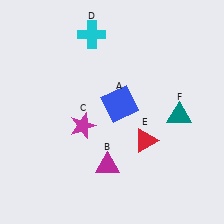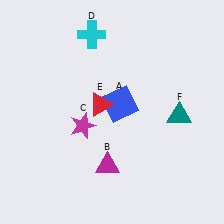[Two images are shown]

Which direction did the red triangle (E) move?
The red triangle (E) moved left.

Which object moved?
The red triangle (E) moved left.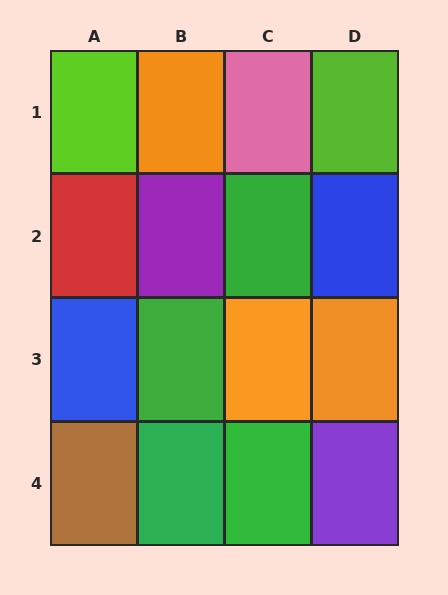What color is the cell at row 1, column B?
Orange.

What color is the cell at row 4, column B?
Green.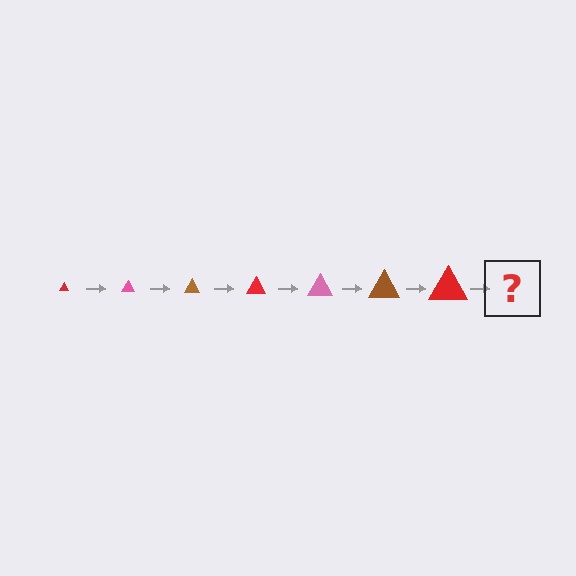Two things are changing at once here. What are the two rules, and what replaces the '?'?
The two rules are that the triangle grows larger each step and the color cycles through red, pink, and brown. The '?' should be a pink triangle, larger than the previous one.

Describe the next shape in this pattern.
It should be a pink triangle, larger than the previous one.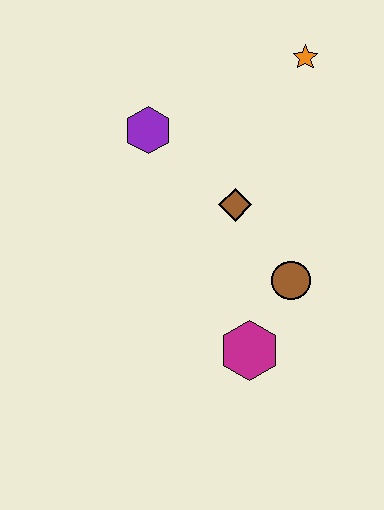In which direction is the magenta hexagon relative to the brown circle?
The magenta hexagon is below the brown circle.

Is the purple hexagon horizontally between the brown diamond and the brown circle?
No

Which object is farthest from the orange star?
The magenta hexagon is farthest from the orange star.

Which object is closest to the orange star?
The brown diamond is closest to the orange star.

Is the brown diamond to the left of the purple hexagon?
No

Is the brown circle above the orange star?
No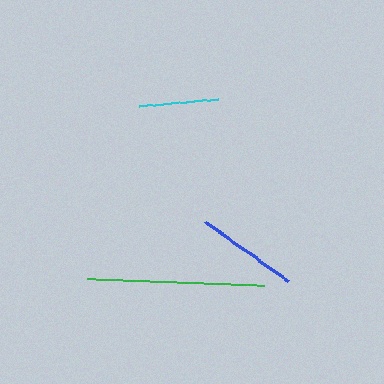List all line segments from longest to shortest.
From longest to shortest: green, blue, cyan.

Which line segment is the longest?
The green line is the longest at approximately 177 pixels.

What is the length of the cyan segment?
The cyan segment is approximately 80 pixels long.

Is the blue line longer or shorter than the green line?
The green line is longer than the blue line.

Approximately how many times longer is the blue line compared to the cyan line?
The blue line is approximately 1.3 times the length of the cyan line.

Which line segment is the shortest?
The cyan line is the shortest at approximately 80 pixels.